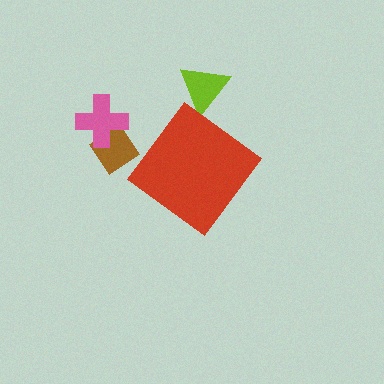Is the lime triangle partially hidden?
No, no other shape covers it.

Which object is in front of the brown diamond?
The pink cross is in front of the brown diamond.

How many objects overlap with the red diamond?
0 objects overlap with the red diamond.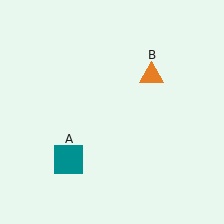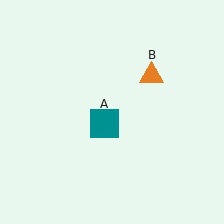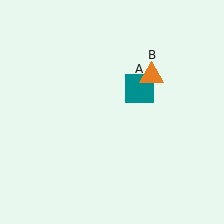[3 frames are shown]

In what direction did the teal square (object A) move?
The teal square (object A) moved up and to the right.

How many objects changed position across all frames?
1 object changed position: teal square (object A).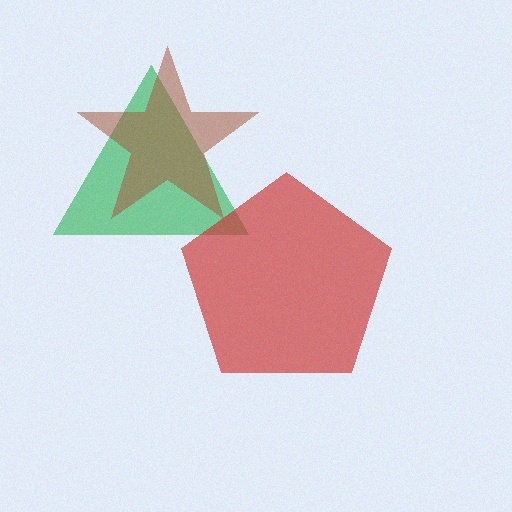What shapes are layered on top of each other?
The layered shapes are: a green triangle, a red pentagon, a brown star.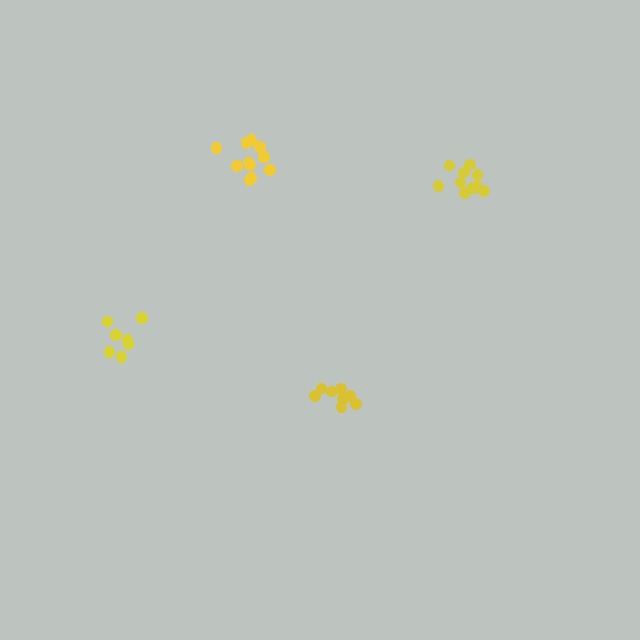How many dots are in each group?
Group 1: 11 dots, Group 2: 8 dots, Group 3: 10 dots, Group 4: 7 dots (36 total).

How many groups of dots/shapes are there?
There are 4 groups.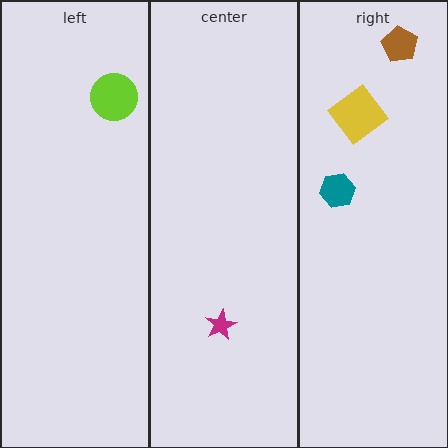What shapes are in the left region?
The lime circle.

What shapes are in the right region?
The brown pentagon, the yellow diamond, the teal hexagon.